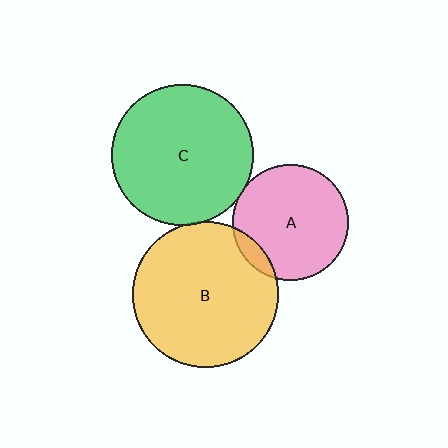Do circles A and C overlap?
Yes.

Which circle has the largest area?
Circle B (yellow).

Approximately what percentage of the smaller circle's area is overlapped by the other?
Approximately 5%.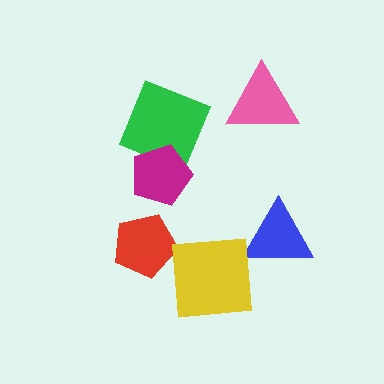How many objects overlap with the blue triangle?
0 objects overlap with the blue triangle.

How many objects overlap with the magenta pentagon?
1 object overlaps with the magenta pentagon.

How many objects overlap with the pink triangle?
0 objects overlap with the pink triangle.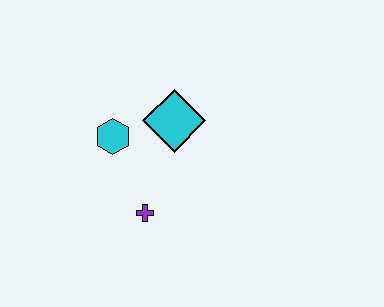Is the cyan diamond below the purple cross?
No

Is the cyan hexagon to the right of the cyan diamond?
No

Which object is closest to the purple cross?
The cyan hexagon is closest to the purple cross.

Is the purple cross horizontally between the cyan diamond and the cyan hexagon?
Yes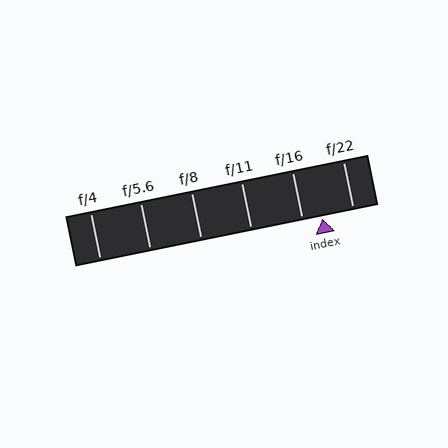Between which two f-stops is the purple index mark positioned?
The index mark is between f/16 and f/22.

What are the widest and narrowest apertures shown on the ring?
The widest aperture shown is f/4 and the narrowest is f/22.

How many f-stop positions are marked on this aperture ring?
There are 6 f-stop positions marked.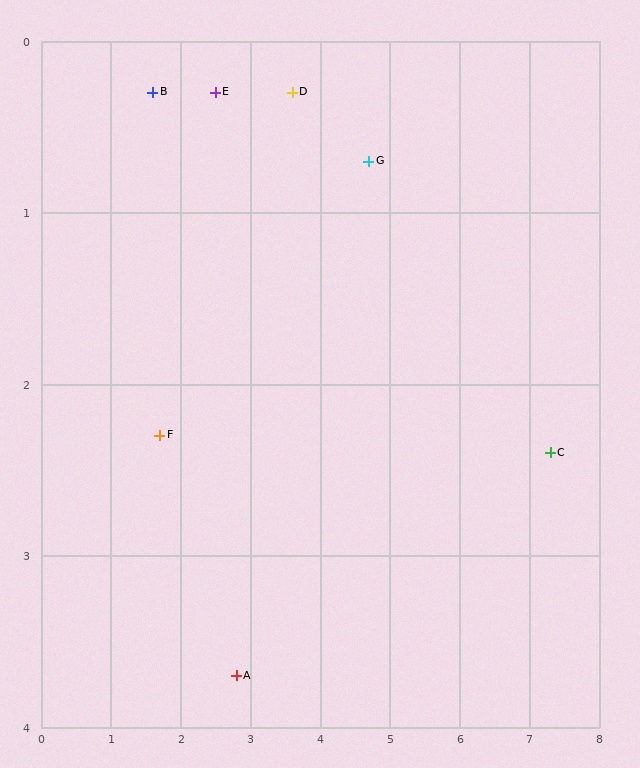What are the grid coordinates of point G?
Point G is at approximately (4.7, 0.7).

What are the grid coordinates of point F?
Point F is at approximately (1.7, 2.3).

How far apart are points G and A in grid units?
Points G and A are about 3.6 grid units apart.